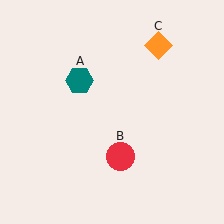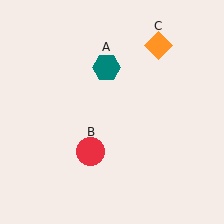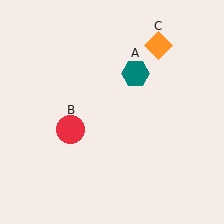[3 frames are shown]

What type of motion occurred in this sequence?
The teal hexagon (object A), red circle (object B) rotated clockwise around the center of the scene.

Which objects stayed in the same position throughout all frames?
Orange diamond (object C) remained stationary.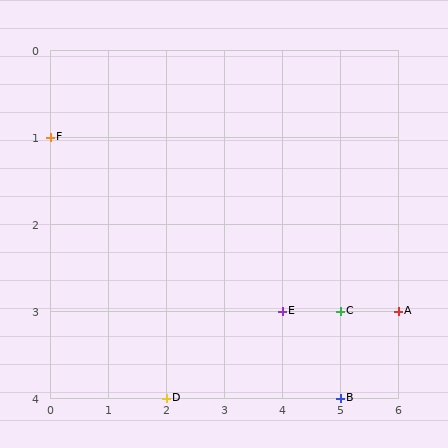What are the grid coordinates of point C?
Point C is at grid coordinates (5, 3).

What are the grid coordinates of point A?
Point A is at grid coordinates (6, 3).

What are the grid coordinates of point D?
Point D is at grid coordinates (2, 4).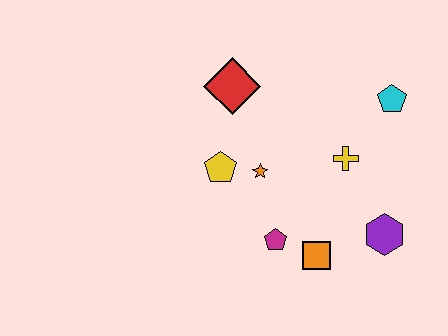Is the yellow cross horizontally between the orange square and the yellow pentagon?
No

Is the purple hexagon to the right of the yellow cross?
Yes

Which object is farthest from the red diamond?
The purple hexagon is farthest from the red diamond.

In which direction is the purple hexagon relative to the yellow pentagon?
The purple hexagon is to the right of the yellow pentagon.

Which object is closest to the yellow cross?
The cyan pentagon is closest to the yellow cross.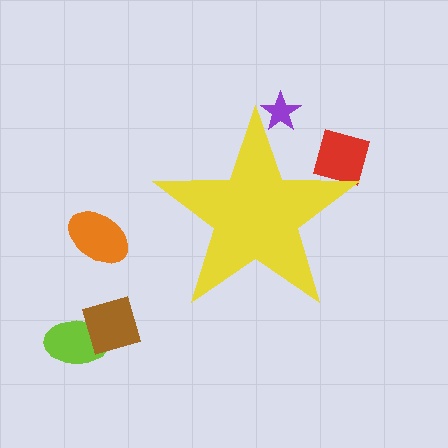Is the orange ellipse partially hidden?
No, the orange ellipse is fully visible.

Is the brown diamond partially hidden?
No, the brown diamond is fully visible.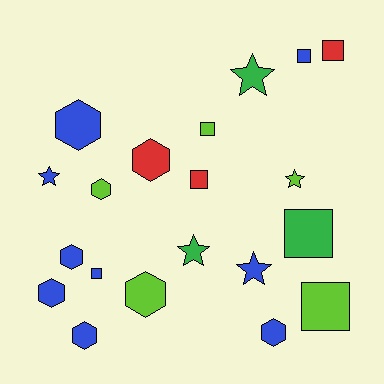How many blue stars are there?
There are 2 blue stars.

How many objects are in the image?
There are 20 objects.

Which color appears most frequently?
Blue, with 9 objects.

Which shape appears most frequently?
Hexagon, with 8 objects.